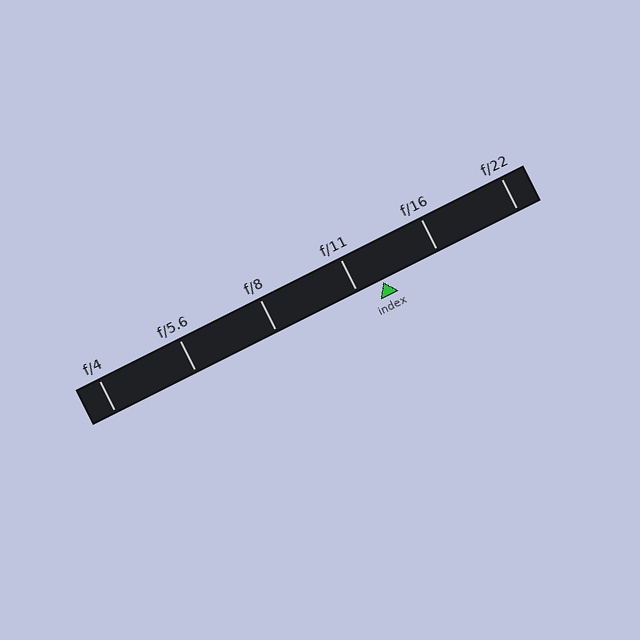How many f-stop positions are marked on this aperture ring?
There are 6 f-stop positions marked.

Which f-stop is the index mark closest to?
The index mark is closest to f/11.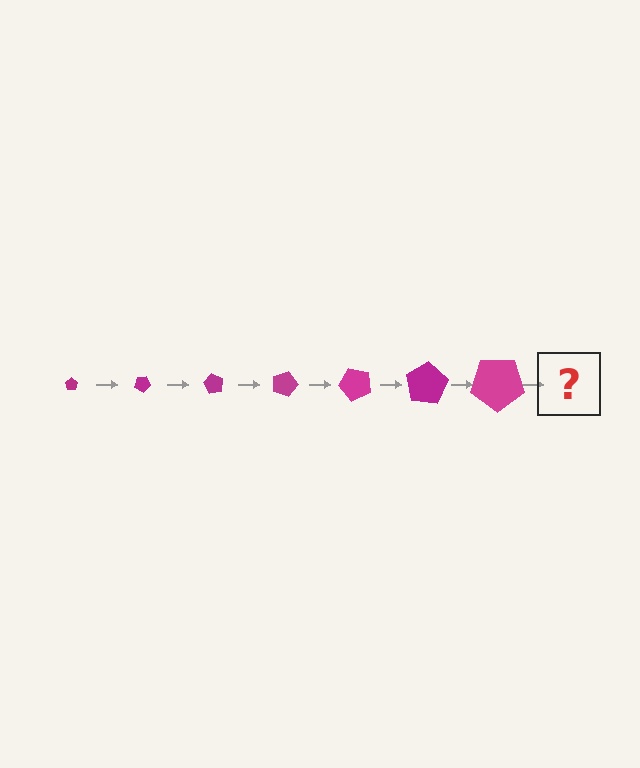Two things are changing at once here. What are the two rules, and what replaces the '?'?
The two rules are that the pentagon grows larger each step and it rotates 30 degrees each step. The '?' should be a pentagon, larger than the previous one and rotated 210 degrees from the start.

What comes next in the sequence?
The next element should be a pentagon, larger than the previous one and rotated 210 degrees from the start.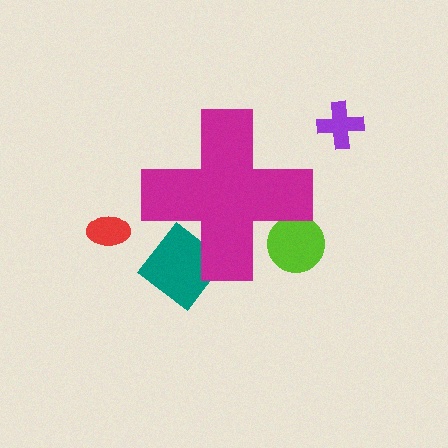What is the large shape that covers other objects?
A magenta cross.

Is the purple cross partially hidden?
No, the purple cross is fully visible.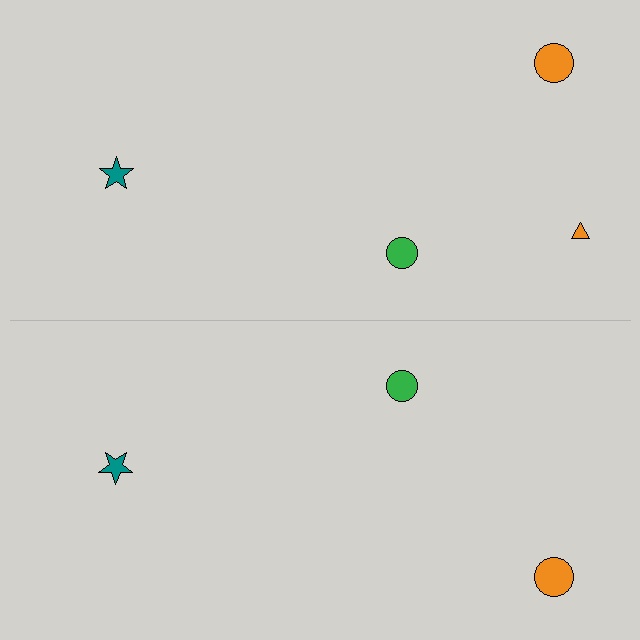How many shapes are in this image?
There are 7 shapes in this image.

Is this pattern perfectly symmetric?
No, the pattern is not perfectly symmetric. A orange triangle is missing from the bottom side.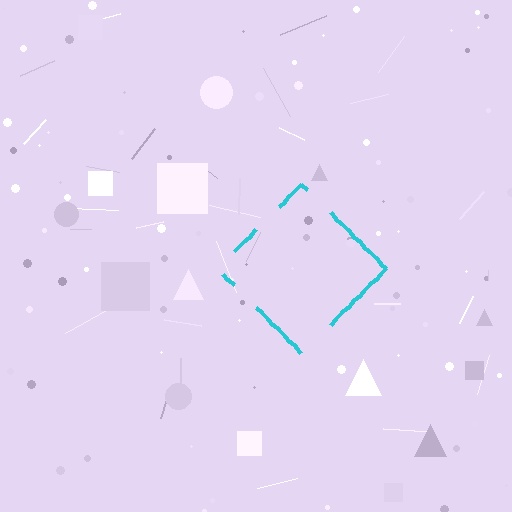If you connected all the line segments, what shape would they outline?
They would outline a diamond.